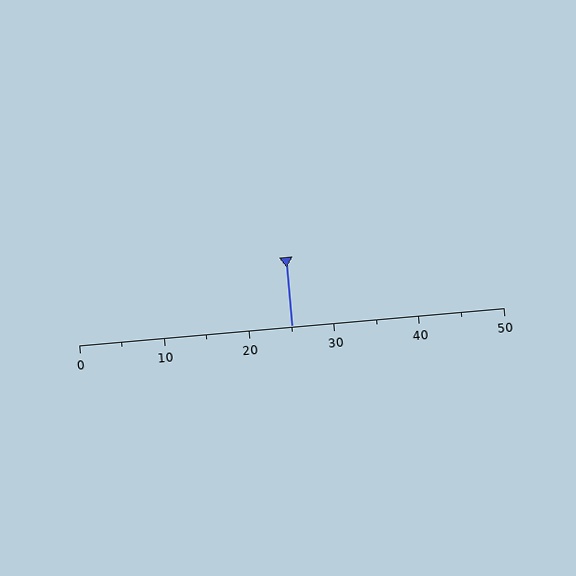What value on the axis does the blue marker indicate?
The marker indicates approximately 25.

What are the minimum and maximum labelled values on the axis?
The axis runs from 0 to 50.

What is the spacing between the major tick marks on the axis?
The major ticks are spaced 10 apart.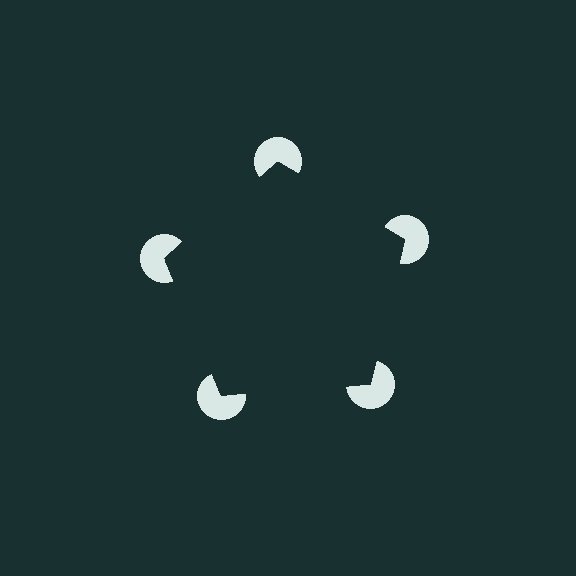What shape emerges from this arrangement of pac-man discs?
An illusory pentagon — its edges are inferred from the aligned wedge cuts in the pac-man discs, not physically drawn.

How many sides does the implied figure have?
5 sides.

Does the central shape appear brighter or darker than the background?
It typically appears slightly darker than the background, even though no actual brightness change is drawn.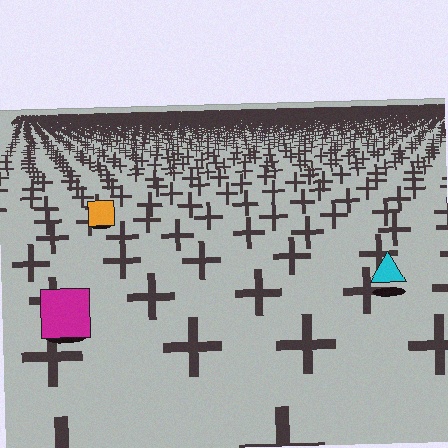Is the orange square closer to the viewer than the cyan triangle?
No. The cyan triangle is closer — you can tell from the texture gradient: the ground texture is coarser near it.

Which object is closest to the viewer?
The magenta square is closest. The texture marks near it are larger and more spread out.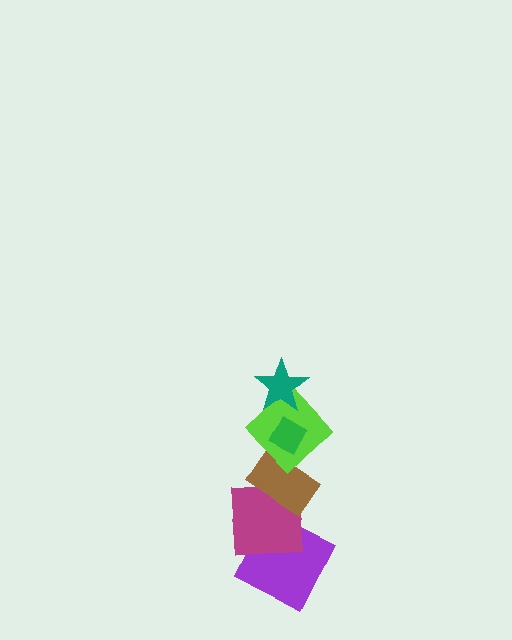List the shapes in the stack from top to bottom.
From top to bottom: the green diamond, the teal star, the lime diamond, the brown rectangle, the magenta square, the purple square.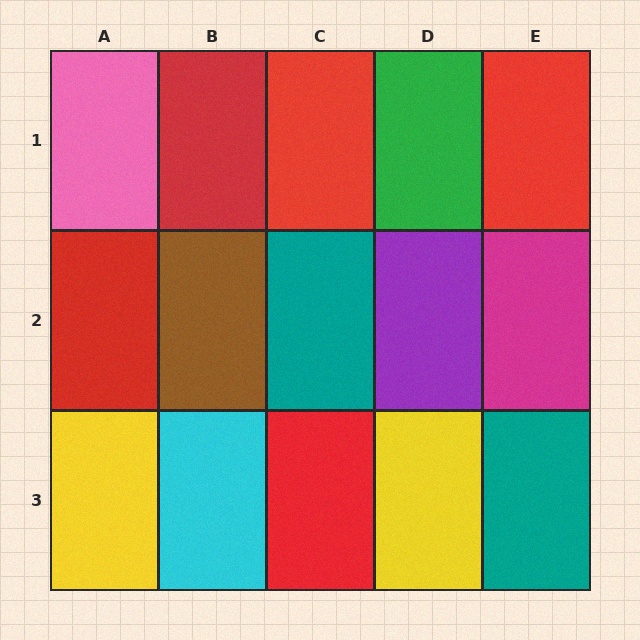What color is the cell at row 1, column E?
Red.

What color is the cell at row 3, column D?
Yellow.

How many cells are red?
5 cells are red.